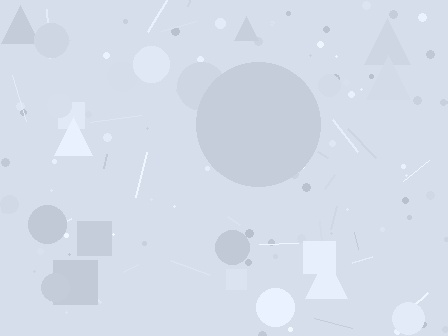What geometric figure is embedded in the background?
A circle is embedded in the background.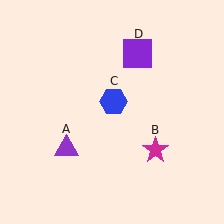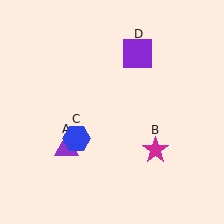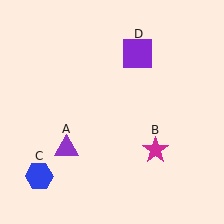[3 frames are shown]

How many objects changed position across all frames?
1 object changed position: blue hexagon (object C).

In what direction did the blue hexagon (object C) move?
The blue hexagon (object C) moved down and to the left.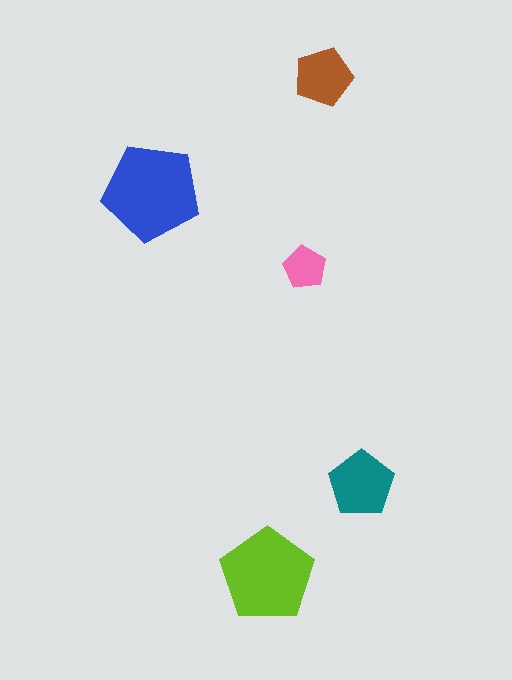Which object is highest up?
The brown pentagon is topmost.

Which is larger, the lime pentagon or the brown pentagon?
The lime one.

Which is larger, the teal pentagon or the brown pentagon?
The teal one.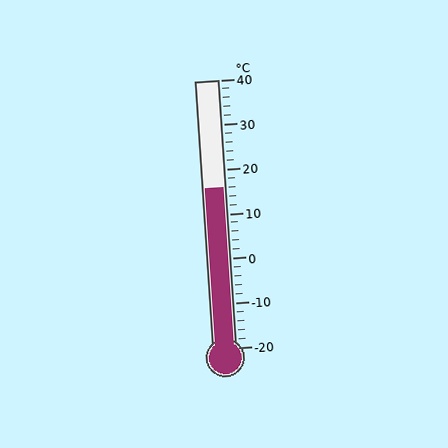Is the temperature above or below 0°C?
The temperature is above 0°C.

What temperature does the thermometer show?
The thermometer shows approximately 16°C.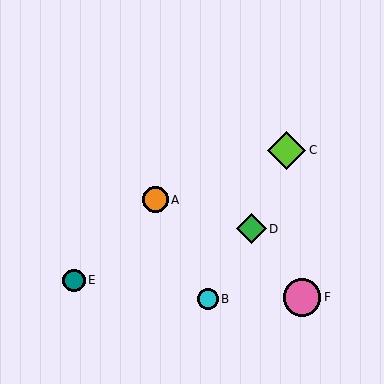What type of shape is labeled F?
Shape F is a pink circle.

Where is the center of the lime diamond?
The center of the lime diamond is at (287, 150).